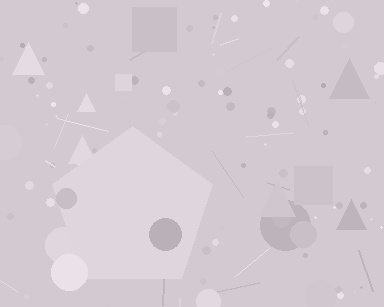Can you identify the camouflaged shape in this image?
The camouflaged shape is a pentagon.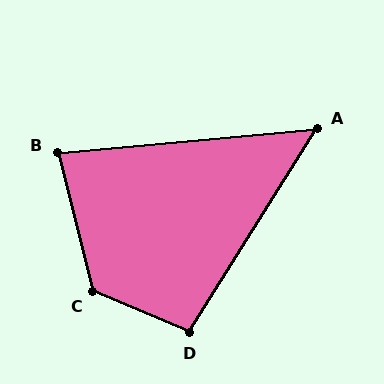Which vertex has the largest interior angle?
C, at approximately 127 degrees.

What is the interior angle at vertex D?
Approximately 99 degrees (obtuse).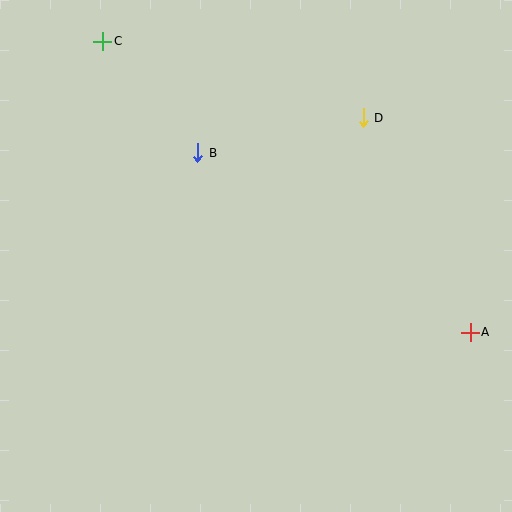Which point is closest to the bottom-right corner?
Point A is closest to the bottom-right corner.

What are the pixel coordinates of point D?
Point D is at (363, 118).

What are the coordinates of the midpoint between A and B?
The midpoint between A and B is at (334, 243).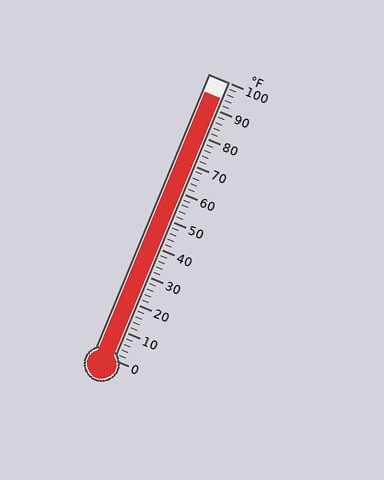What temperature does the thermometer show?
The thermometer shows approximately 94°F.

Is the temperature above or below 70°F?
The temperature is above 70°F.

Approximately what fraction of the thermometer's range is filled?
The thermometer is filled to approximately 95% of its range.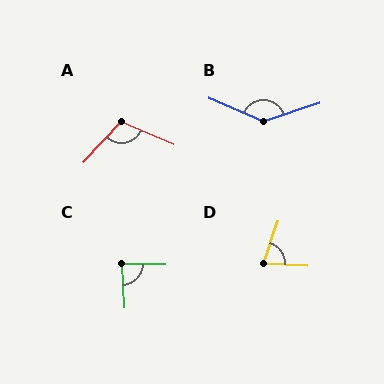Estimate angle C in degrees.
Approximately 87 degrees.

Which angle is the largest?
B, at approximately 139 degrees.